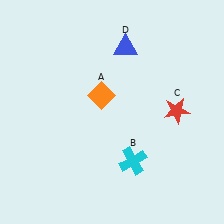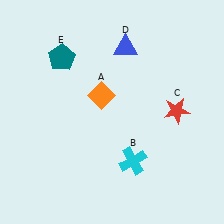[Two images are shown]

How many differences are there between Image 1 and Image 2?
There is 1 difference between the two images.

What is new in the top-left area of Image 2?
A teal pentagon (E) was added in the top-left area of Image 2.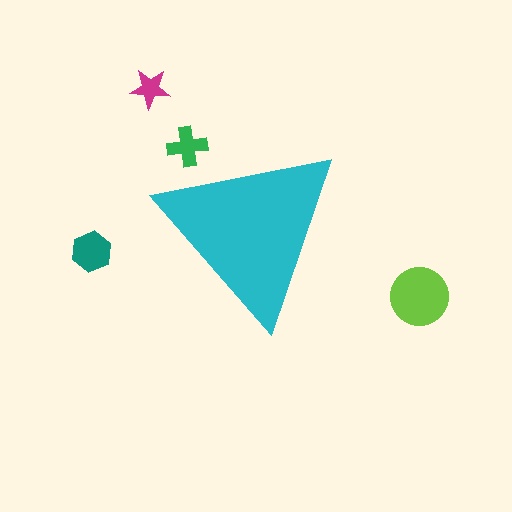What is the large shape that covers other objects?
A cyan triangle.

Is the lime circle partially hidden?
No, the lime circle is fully visible.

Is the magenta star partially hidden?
No, the magenta star is fully visible.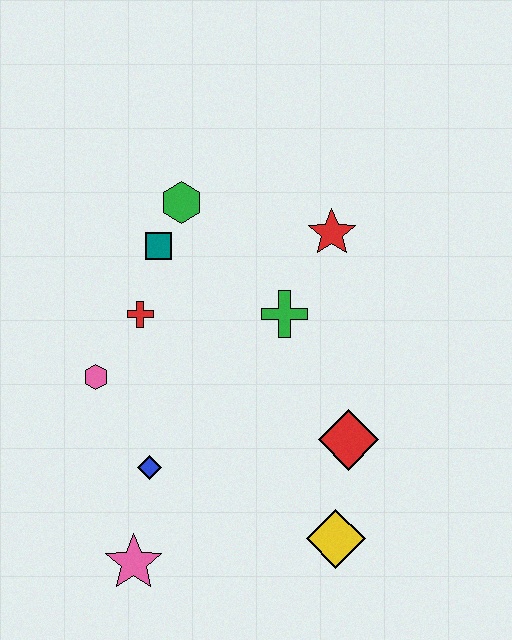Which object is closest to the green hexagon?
The teal square is closest to the green hexagon.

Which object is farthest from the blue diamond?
The red star is farthest from the blue diamond.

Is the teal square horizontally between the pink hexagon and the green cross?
Yes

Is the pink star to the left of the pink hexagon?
No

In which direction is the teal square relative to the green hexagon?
The teal square is below the green hexagon.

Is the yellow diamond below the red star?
Yes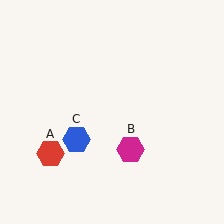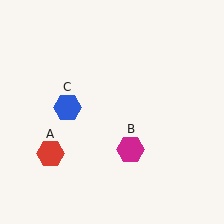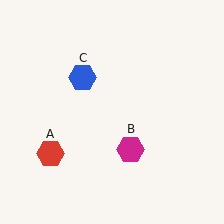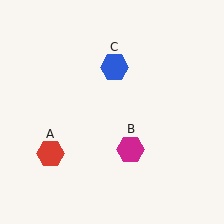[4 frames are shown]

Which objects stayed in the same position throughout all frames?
Red hexagon (object A) and magenta hexagon (object B) remained stationary.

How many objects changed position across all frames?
1 object changed position: blue hexagon (object C).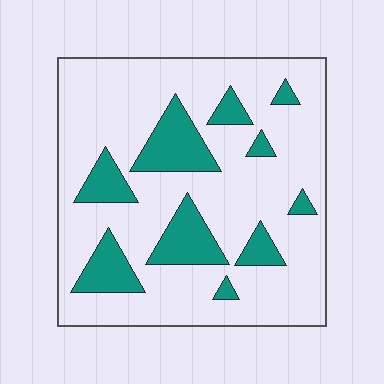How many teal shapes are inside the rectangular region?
10.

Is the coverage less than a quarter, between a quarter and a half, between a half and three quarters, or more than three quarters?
Less than a quarter.